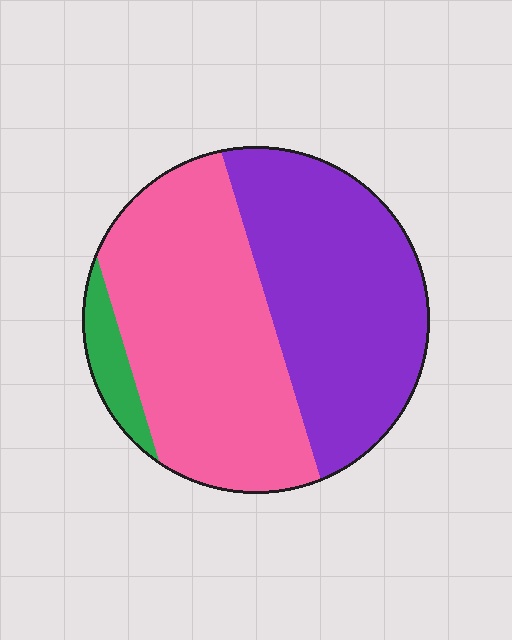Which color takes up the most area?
Pink, at roughly 50%.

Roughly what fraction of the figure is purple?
Purple covers 44% of the figure.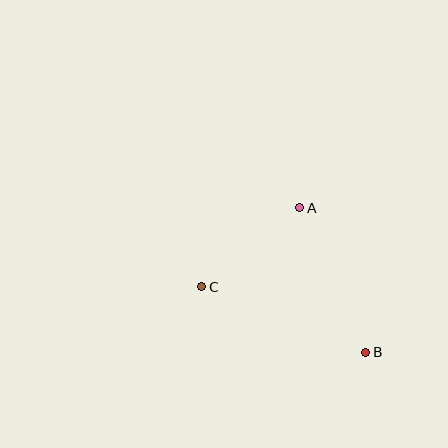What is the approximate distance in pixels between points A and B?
The distance between A and B is approximately 159 pixels.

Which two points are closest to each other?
Points A and C are closest to each other.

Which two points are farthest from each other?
Points B and C are farthest from each other.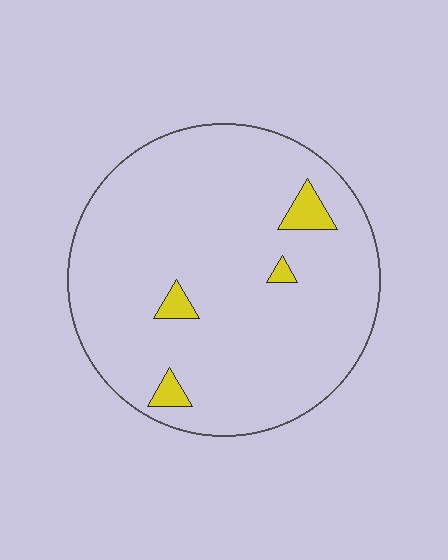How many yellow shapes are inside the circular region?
4.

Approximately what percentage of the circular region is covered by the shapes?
Approximately 5%.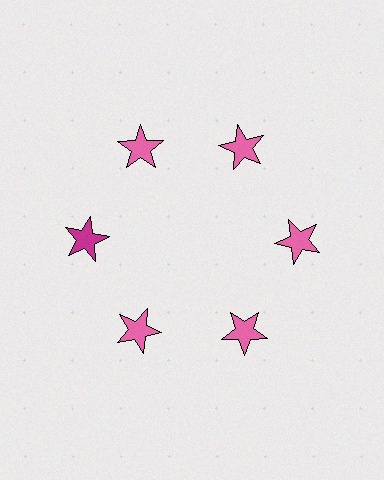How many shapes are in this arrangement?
There are 6 shapes arranged in a ring pattern.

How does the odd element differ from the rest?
It has a different color: magenta instead of pink.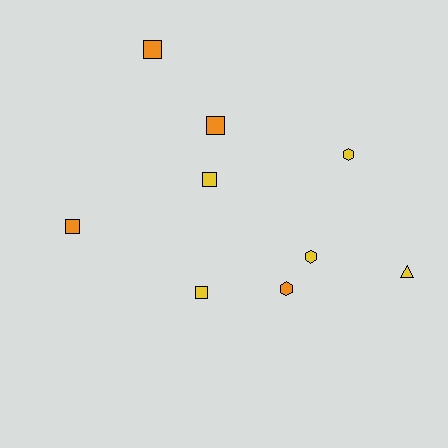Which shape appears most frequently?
Square, with 5 objects.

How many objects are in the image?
There are 9 objects.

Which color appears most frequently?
Yellow, with 5 objects.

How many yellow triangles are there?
There is 1 yellow triangle.